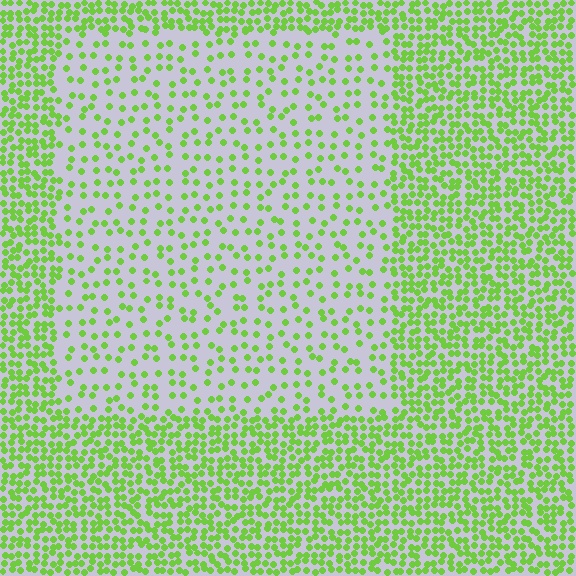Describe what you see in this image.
The image contains small lime elements arranged at two different densities. A rectangle-shaped region is visible where the elements are less densely packed than the surrounding area.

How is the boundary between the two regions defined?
The boundary is defined by a change in element density (approximately 2.5x ratio). All elements are the same color, size, and shape.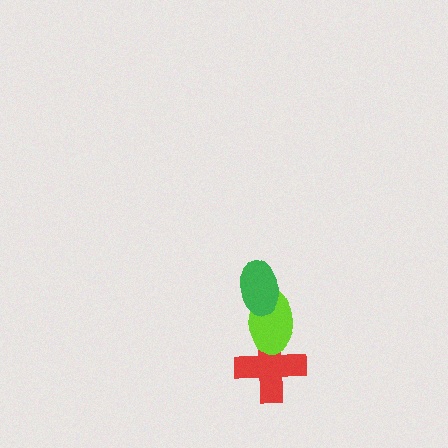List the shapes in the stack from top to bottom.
From top to bottom: the green ellipse, the lime ellipse, the red cross.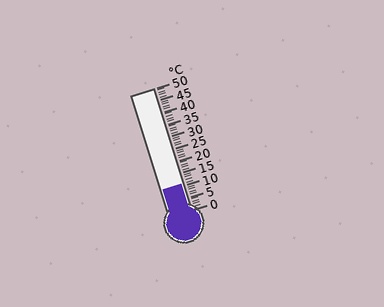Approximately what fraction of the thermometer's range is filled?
The thermometer is filled to approximately 20% of its range.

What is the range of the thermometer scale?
The thermometer scale ranges from 0°C to 50°C.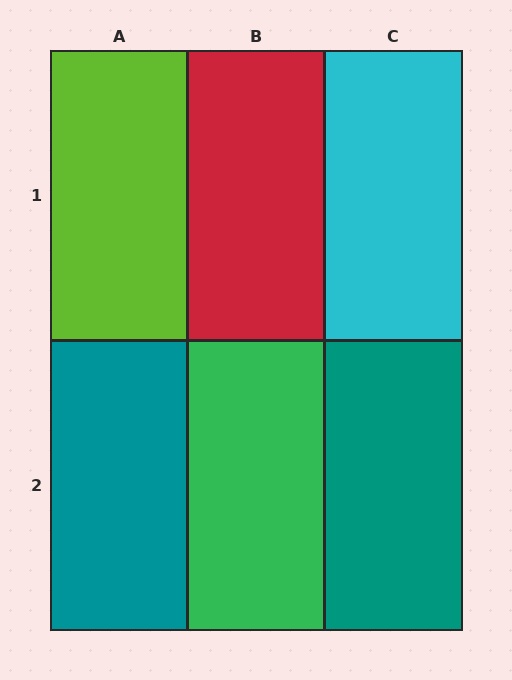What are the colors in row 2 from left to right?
Teal, green, teal.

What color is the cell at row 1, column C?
Cyan.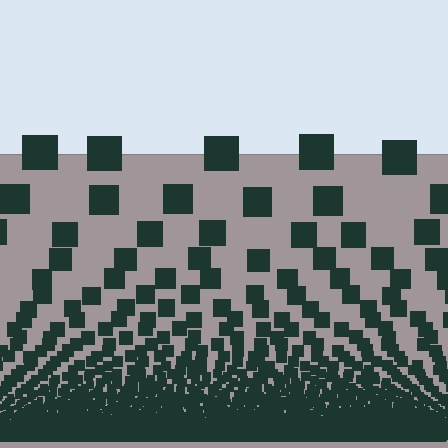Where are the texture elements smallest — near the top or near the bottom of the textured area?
Near the bottom.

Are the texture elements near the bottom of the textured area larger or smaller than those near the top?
Smaller. The gradient is inverted — elements near the bottom are smaller and denser.